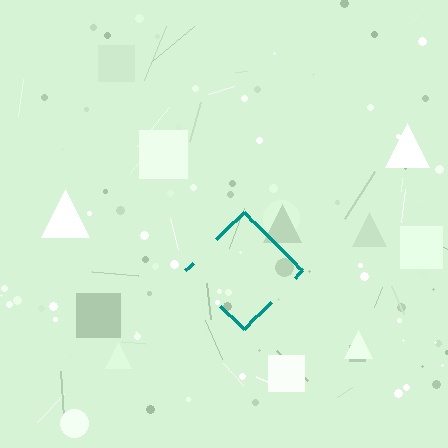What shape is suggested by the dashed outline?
The dashed outline suggests a diamond.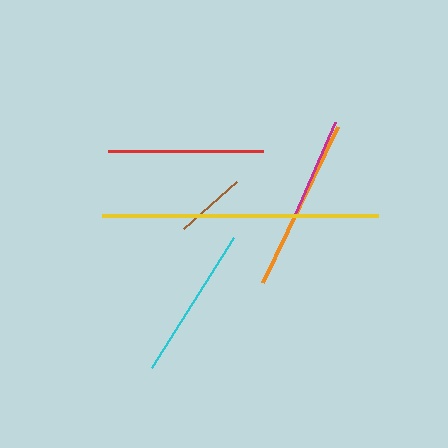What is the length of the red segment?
The red segment is approximately 155 pixels long.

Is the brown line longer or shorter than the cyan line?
The cyan line is longer than the brown line.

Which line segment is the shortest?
The brown line is the shortest at approximately 71 pixels.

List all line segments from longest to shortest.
From longest to shortest: yellow, orange, red, cyan, magenta, brown.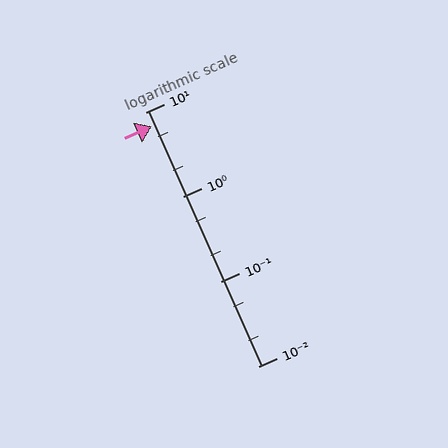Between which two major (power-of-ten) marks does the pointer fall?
The pointer is between 1 and 10.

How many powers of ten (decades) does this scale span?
The scale spans 3 decades, from 0.01 to 10.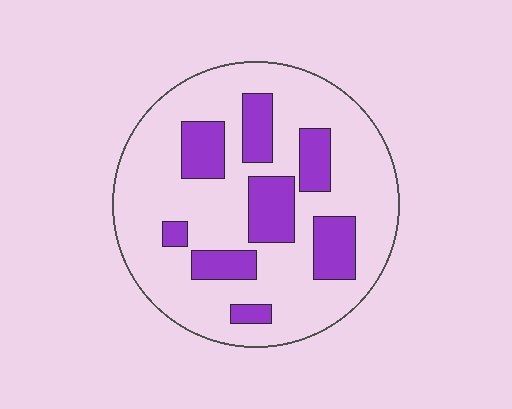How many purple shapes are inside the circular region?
8.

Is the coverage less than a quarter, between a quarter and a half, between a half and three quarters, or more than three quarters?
Less than a quarter.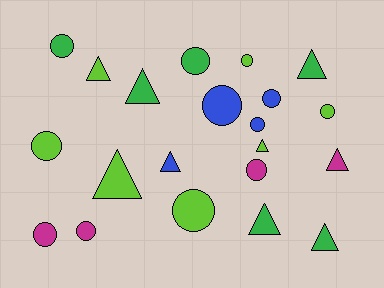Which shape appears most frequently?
Circle, with 12 objects.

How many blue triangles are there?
There is 1 blue triangle.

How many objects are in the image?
There are 21 objects.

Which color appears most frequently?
Lime, with 7 objects.